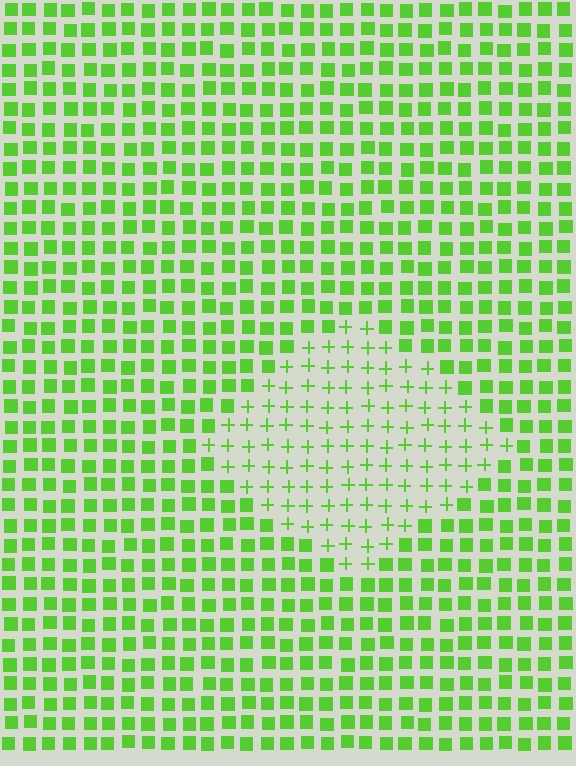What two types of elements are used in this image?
The image uses plus signs inside the diamond region and squares outside it.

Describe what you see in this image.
The image is filled with small lime elements arranged in a uniform grid. A diamond-shaped region contains plus signs, while the surrounding area contains squares. The boundary is defined purely by the change in element shape.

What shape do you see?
I see a diamond.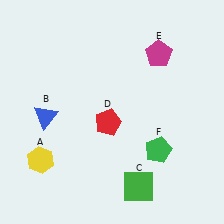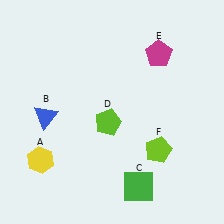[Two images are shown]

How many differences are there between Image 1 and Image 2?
There are 2 differences between the two images.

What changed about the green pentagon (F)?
In Image 1, F is green. In Image 2, it changed to lime.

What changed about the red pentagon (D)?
In Image 1, D is red. In Image 2, it changed to lime.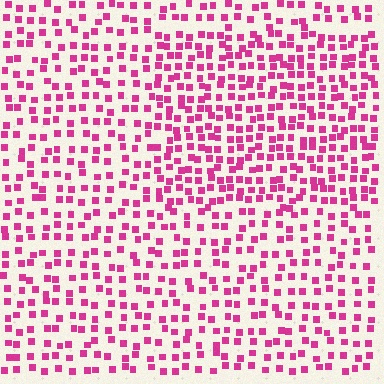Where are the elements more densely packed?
The elements are more densely packed inside the rectangle boundary.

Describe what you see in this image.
The image contains small magenta elements arranged at two different densities. A rectangle-shaped region is visible where the elements are more densely packed than the surrounding area.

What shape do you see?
I see a rectangle.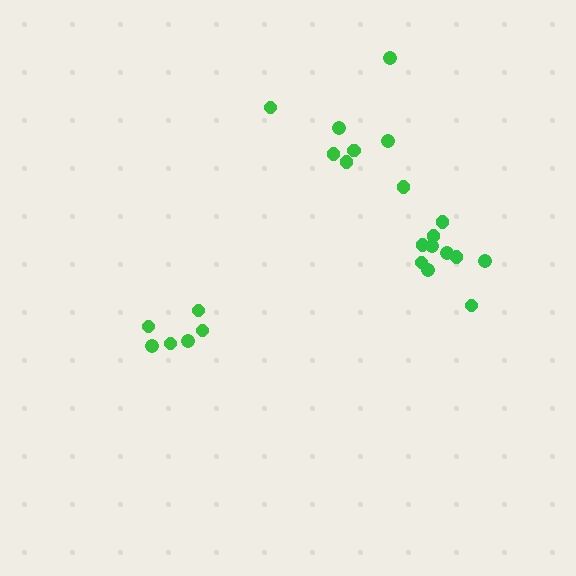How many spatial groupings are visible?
There are 3 spatial groupings.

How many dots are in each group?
Group 1: 8 dots, Group 2: 10 dots, Group 3: 6 dots (24 total).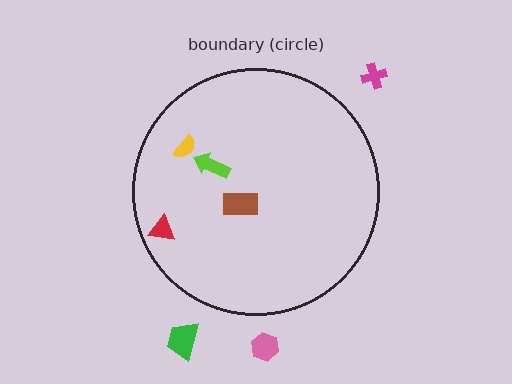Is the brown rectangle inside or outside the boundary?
Inside.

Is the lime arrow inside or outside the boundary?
Inside.